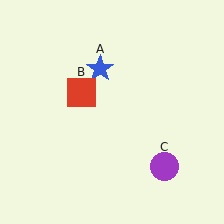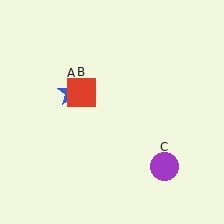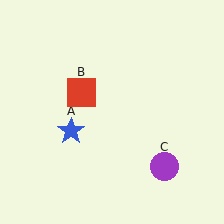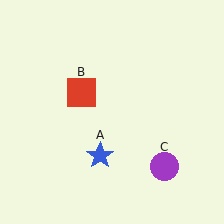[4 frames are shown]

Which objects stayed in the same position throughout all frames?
Red square (object B) and purple circle (object C) remained stationary.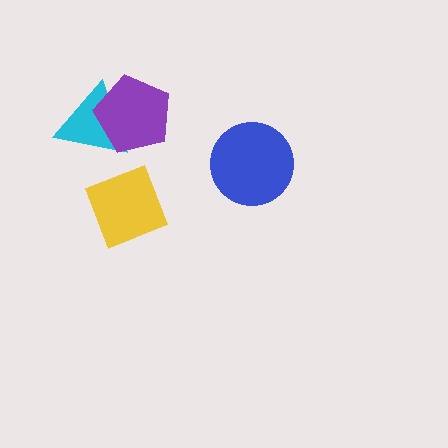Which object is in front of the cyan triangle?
The purple pentagon is in front of the cyan triangle.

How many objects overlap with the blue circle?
0 objects overlap with the blue circle.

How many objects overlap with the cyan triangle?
1 object overlaps with the cyan triangle.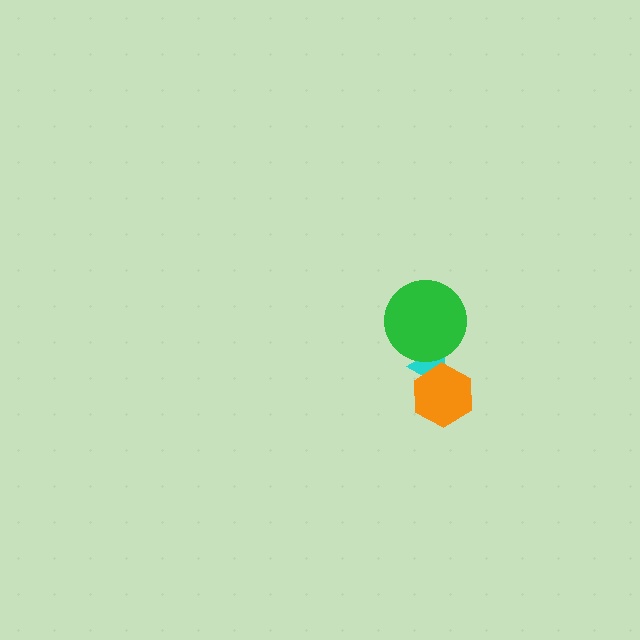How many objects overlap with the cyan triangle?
2 objects overlap with the cyan triangle.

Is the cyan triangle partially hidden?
Yes, it is partially covered by another shape.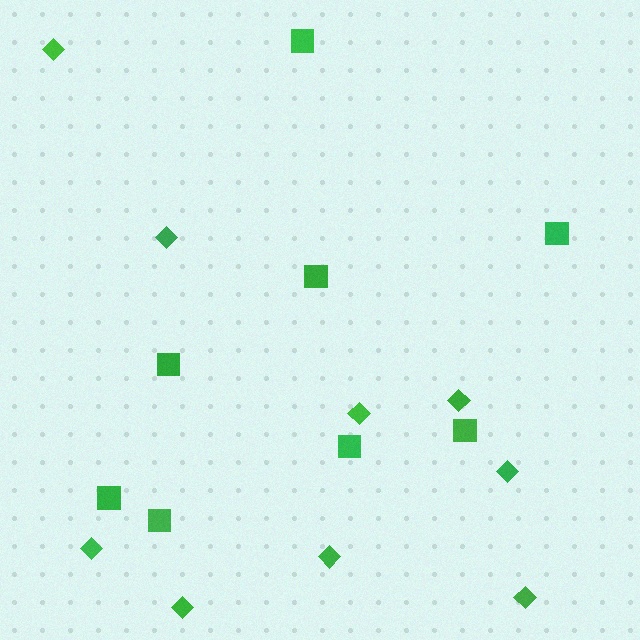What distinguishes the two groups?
There are 2 groups: one group of squares (8) and one group of diamonds (9).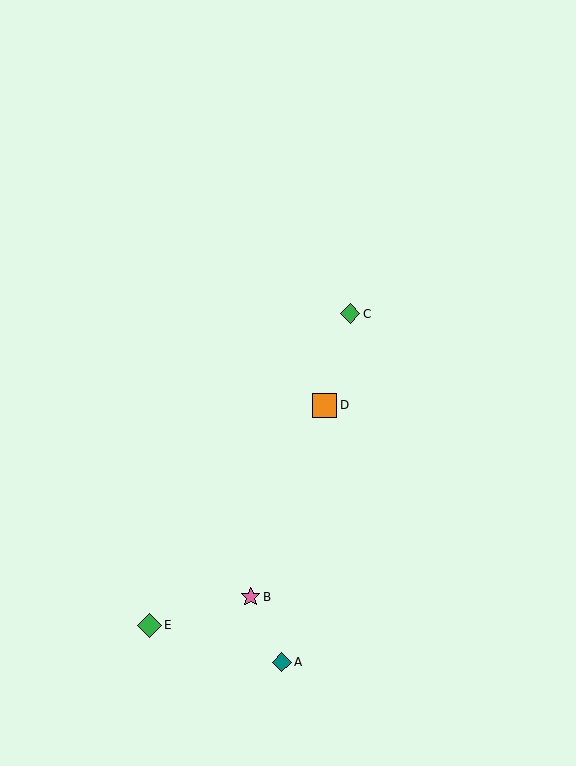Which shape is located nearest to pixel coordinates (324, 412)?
The orange square (labeled D) at (325, 405) is nearest to that location.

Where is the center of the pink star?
The center of the pink star is at (251, 597).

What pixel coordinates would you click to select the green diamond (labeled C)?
Click at (350, 314) to select the green diamond C.